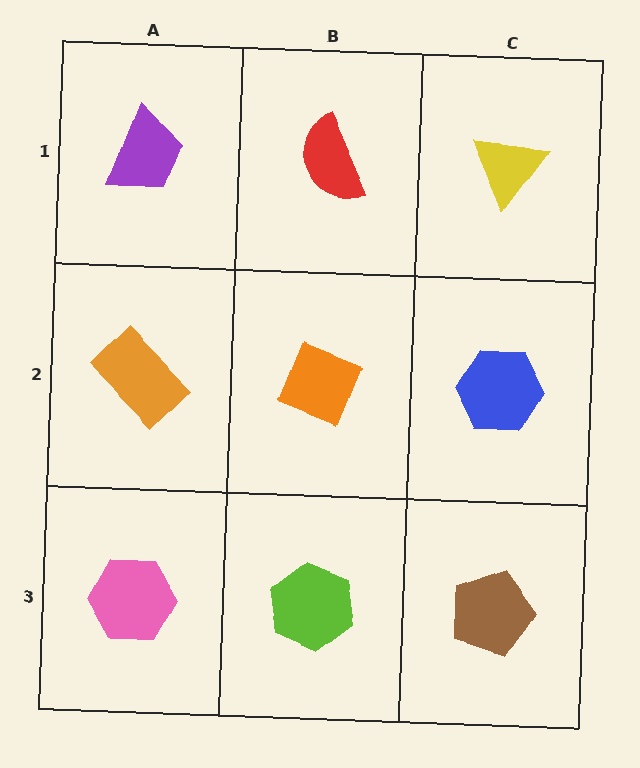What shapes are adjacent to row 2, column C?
A yellow triangle (row 1, column C), a brown pentagon (row 3, column C), an orange diamond (row 2, column B).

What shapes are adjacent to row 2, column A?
A purple trapezoid (row 1, column A), a pink hexagon (row 3, column A), an orange diamond (row 2, column B).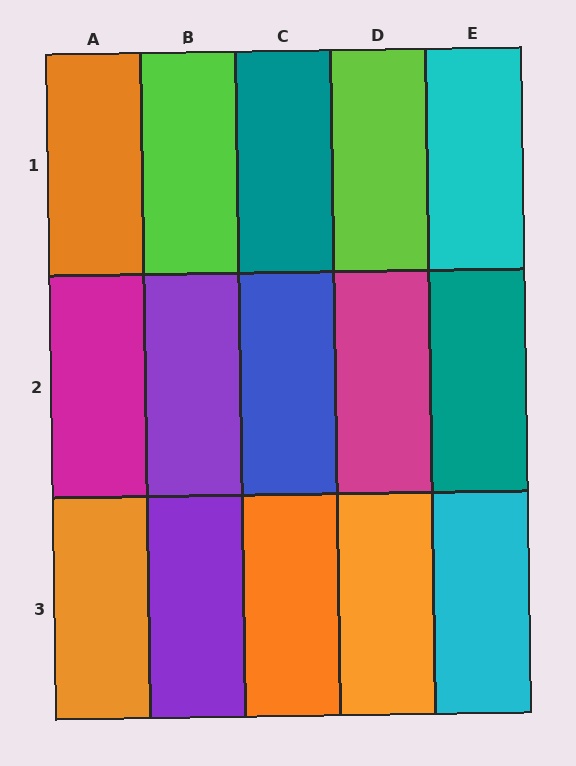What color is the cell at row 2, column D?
Magenta.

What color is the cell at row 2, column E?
Teal.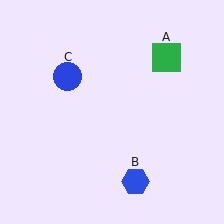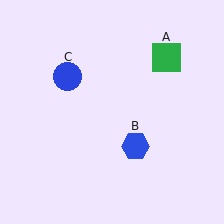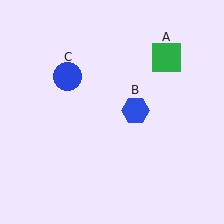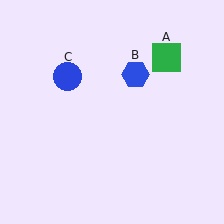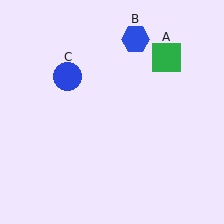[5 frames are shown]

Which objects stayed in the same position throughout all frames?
Green square (object A) and blue circle (object C) remained stationary.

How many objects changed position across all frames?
1 object changed position: blue hexagon (object B).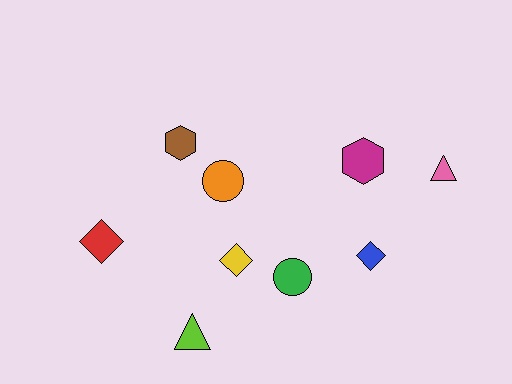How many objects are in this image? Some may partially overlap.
There are 9 objects.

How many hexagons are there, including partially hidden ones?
There are 2 hexagons.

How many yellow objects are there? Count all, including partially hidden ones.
There is 1 yellow object.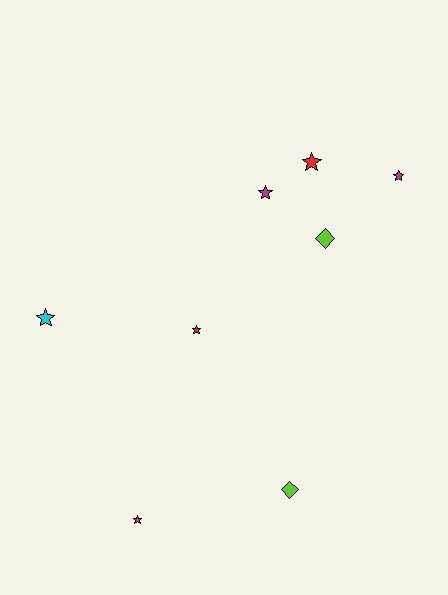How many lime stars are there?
There are no lime stars.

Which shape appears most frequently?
Star, with 6 objects.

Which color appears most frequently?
Magenta, with 3 objects.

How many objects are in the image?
There are 8 objects.